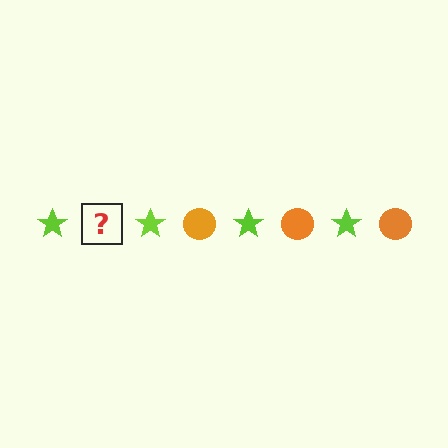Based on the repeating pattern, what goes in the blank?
The blank should be an orange circle.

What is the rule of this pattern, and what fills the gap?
The rule is that the pattern alternates between lime star and orange circle. The gap should be filled with an orange circle.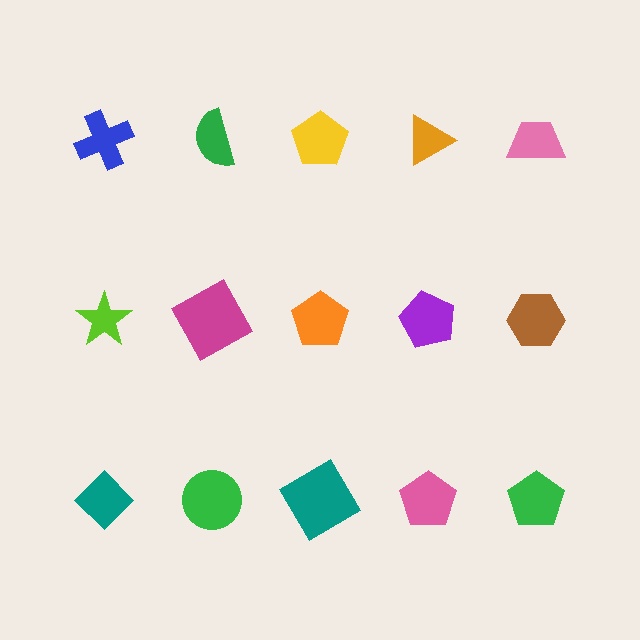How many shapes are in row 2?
5 shapes.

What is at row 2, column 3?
An orange pentagon.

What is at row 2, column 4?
A purple pentagon.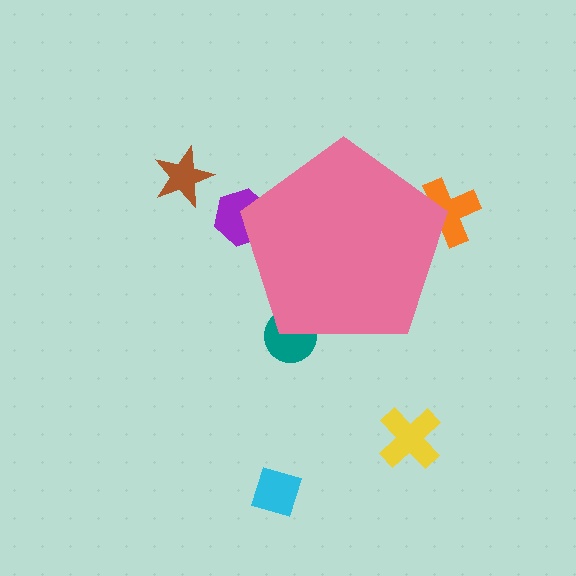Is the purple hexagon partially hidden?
Yes, the purple hexagon is partially hidden behind the pink pentagon.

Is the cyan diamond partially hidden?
No, the cyan diamond is fully visible.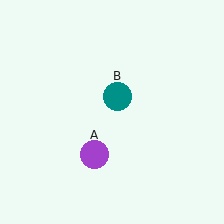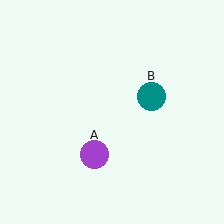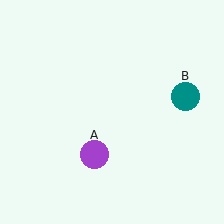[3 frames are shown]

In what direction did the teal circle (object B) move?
The teal circle (object B) moved right.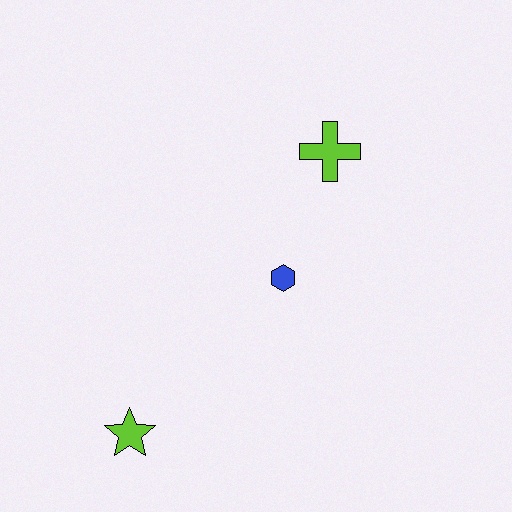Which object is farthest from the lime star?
The lime cross is farthest from the lime star.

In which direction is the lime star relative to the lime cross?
The lime star is below the lime cross.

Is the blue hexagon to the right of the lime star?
Yes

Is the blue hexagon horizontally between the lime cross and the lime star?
Yes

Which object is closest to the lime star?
The blue hexagon is closest to the lime star.